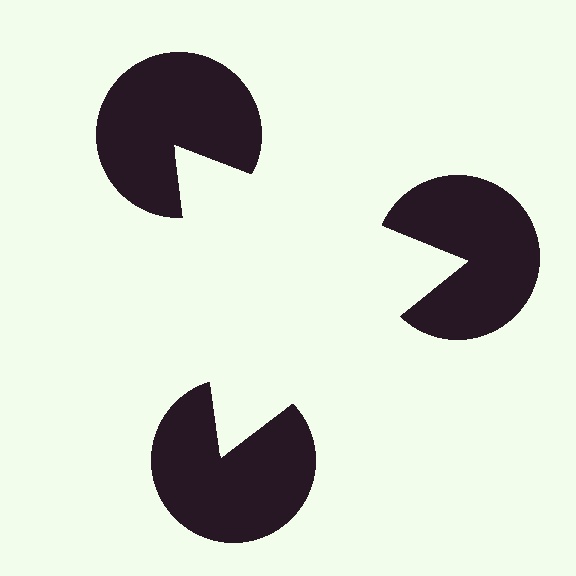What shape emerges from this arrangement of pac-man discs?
An illusory triangle — its edges are inferred from the aligned wedge cuts in the pac-man discs, not physically drawn.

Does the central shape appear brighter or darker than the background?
It typically appears slightly brighter than the background, even though no actual brightness change is drawn.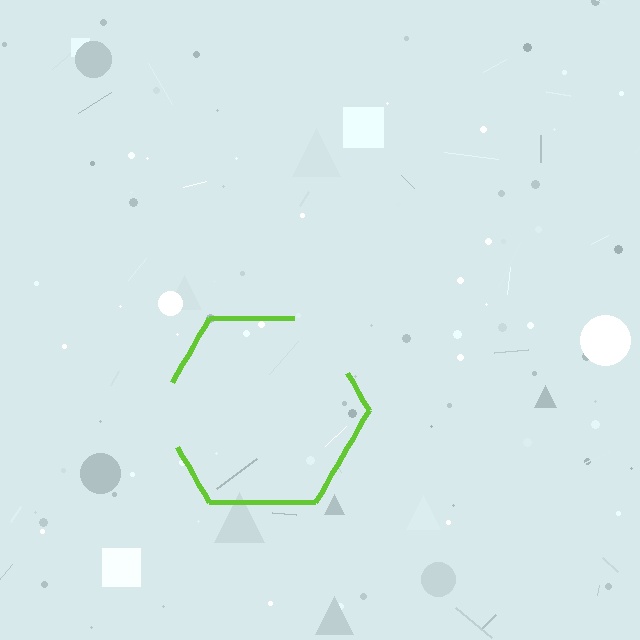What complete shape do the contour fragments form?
The contour fragments form a hexagon.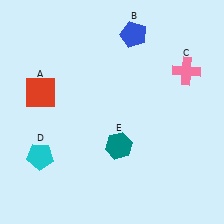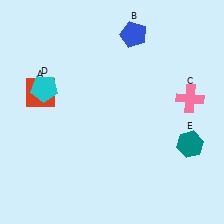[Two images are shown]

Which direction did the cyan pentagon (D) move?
The cyan pentagon (D) moved up.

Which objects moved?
The objects that moved are: the pink cross (C), the cyan pentagon (D), the teal hexagon (E).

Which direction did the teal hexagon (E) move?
The teal hexagon (E) moved right.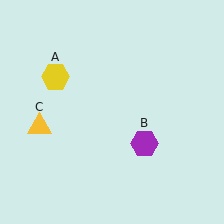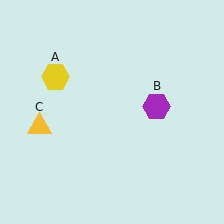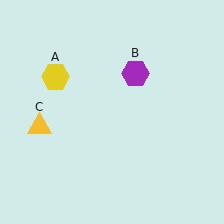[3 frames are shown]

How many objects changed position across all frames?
1 object changed position: purple hexagon (object B).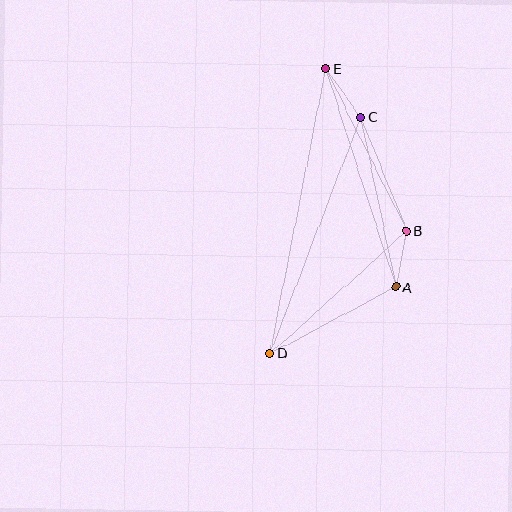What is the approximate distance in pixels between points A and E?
The distance between A and E is approximately 229 pixels.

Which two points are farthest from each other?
Points D and E are farthest from each other.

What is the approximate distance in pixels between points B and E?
The distance between B and E is approximately 181 pixels.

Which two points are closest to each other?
Points A and B are closest to each other.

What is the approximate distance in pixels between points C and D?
The distance between C and D is approximately 254 pixels.